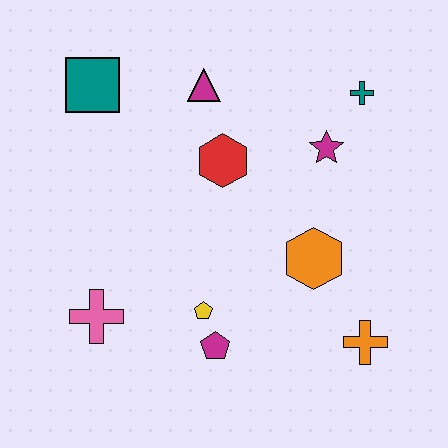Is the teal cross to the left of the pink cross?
No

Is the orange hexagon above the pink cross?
Yes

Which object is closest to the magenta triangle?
The red hexagon is closest to the magenta triangle.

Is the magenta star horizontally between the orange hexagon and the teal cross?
Yes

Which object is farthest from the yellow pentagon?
The teal cross is farthest from the yellow pentagon.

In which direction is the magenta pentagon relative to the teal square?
The magenta pentagon is below the teal square.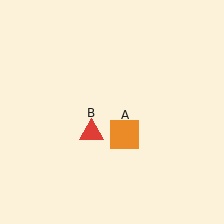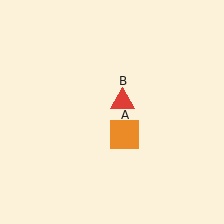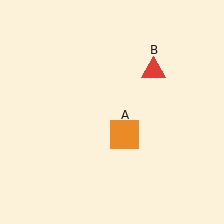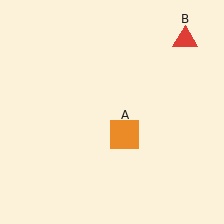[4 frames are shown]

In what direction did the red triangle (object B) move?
The red triangle (object B) moved up and to the right.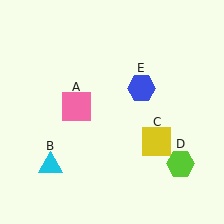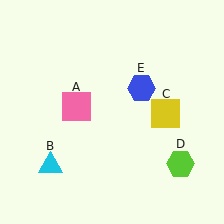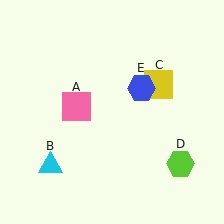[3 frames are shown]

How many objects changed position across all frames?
1 object changed position: yellow square (object C).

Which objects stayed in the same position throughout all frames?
Pink square (object A) and cyan triangle (object B) and lime hexagon (object D) and blue hexagon (object E) remained stationary.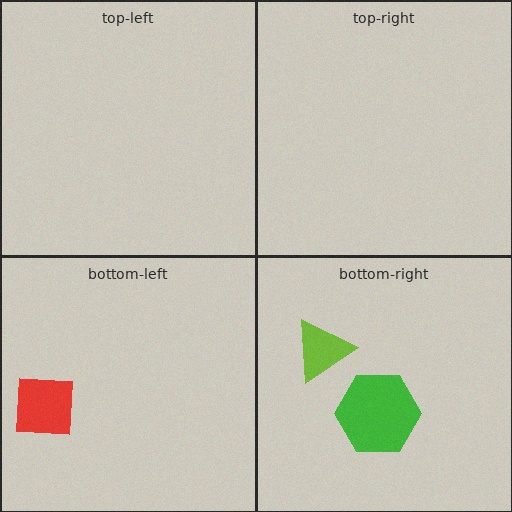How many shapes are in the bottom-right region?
2.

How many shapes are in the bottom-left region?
1.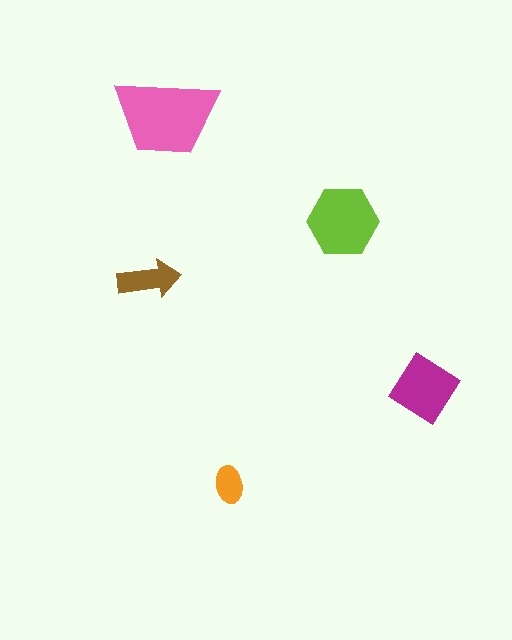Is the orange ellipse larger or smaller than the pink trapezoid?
Smaller.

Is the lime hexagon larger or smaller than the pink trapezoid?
Smaller.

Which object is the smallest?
The orange ellipse.